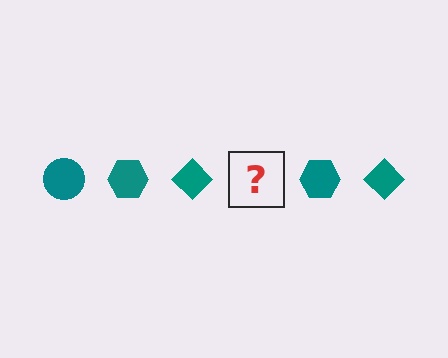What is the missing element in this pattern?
The missing element is a teal circle.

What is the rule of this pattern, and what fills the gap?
The rule is that the pattern cycles through circle, hexagon, diamond shapes in teal. The gap should be filled with a teal circle.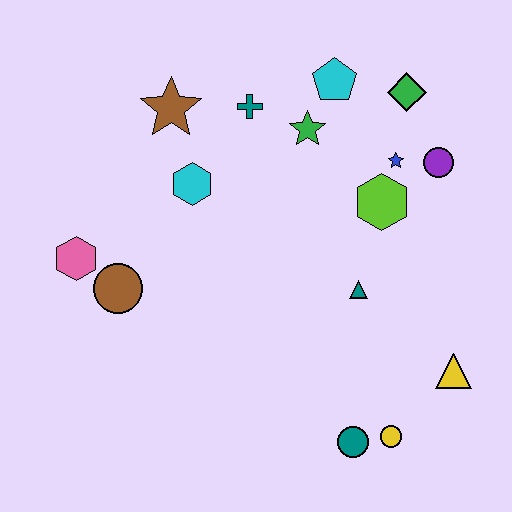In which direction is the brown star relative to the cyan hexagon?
The brown star is above the cyan hexagon.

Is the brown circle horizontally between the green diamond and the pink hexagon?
Yes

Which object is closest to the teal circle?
The yellow circle is closest to the teal circle.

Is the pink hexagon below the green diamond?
Yes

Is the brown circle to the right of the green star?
No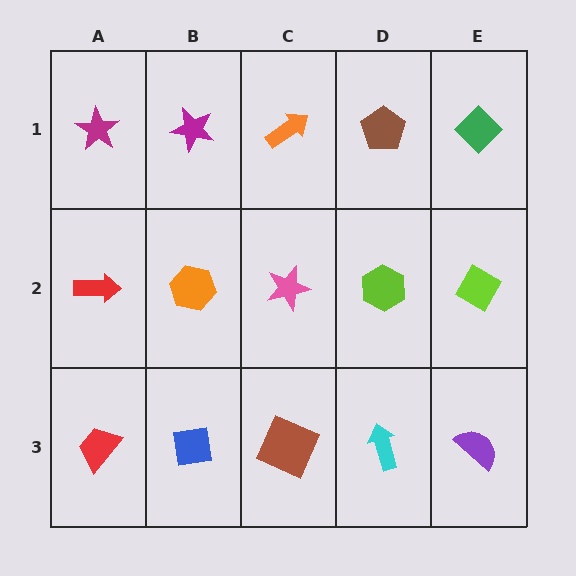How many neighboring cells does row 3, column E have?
2.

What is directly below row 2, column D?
A cyan arrow.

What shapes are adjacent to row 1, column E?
A lime diamond (row 2, column E), a brown pentagon (row 1, column D).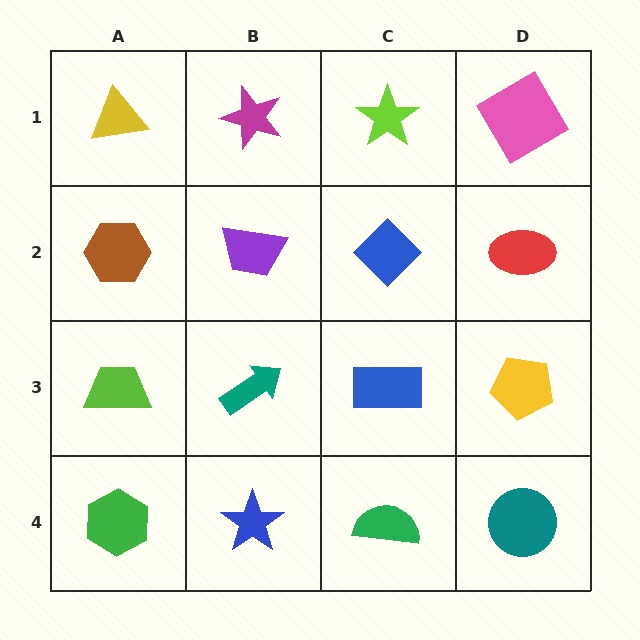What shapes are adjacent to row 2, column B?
A magenta star (row 1, column B), a teal arrow (row 3, column B), a brown hexagon (row 2, column A), a blue diamond (row 2, column C).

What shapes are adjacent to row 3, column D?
A red ellipse (row 2, column D), a teal circle (row 4, column D), a blue rectangle (row 3, column C).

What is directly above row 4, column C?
A blue rectangle.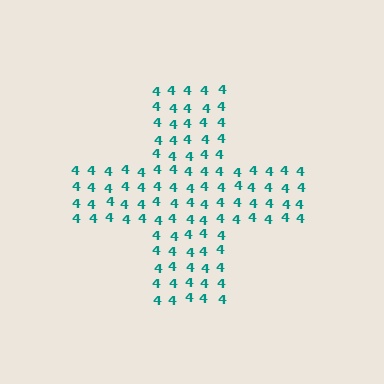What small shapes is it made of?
It is made of small digit 4's.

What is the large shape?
The large shape is a cross.